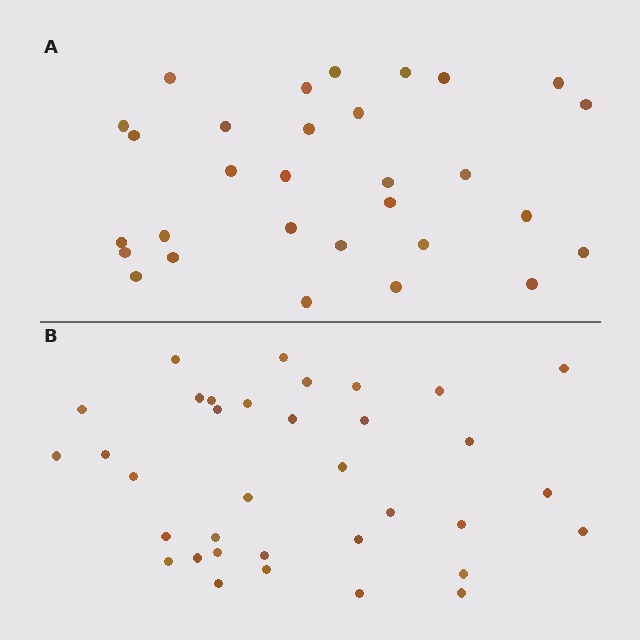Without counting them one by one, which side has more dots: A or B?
Region B (the bottom region) has more dots.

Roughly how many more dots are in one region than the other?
Region B has about 5 more dots than region A.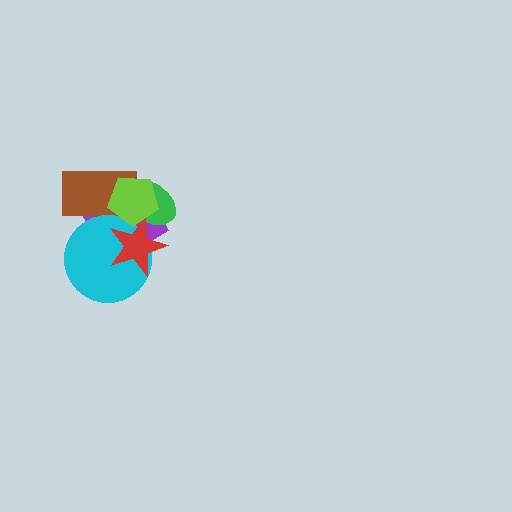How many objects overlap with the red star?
4 objects overlap with the red star.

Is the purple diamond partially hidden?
Yes, it is partially covered by another shape.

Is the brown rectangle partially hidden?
Yes, it is partially covered by another shape.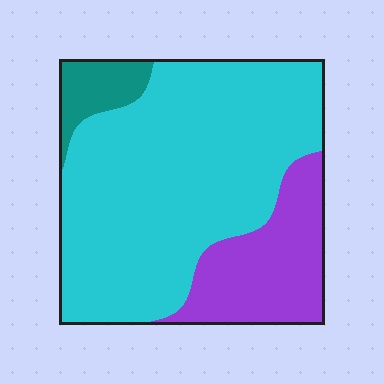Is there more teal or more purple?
Purple.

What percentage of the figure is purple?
Purple covers around 20% of the figure.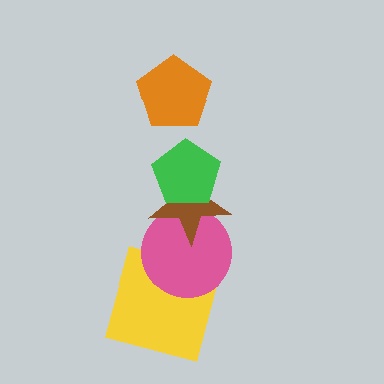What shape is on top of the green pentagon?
The orange pentagon is on top of the green pentagon.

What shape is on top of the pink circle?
The brown star is on top of the pink circle.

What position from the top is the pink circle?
The pink circle is 4th from the top.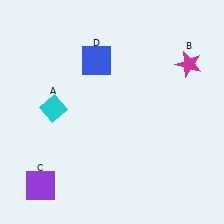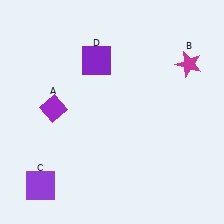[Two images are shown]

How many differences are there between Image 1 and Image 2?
There are 2 differences between the two images.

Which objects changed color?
A changed from cyan to purple. D changed from blue to purple.